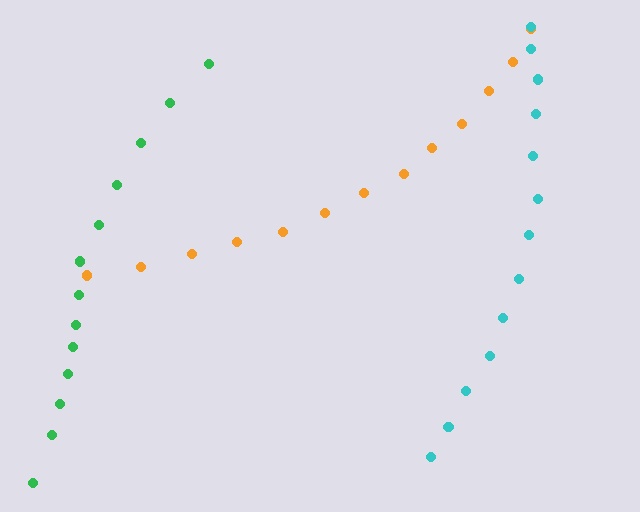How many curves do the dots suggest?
There are 3 distinct paths.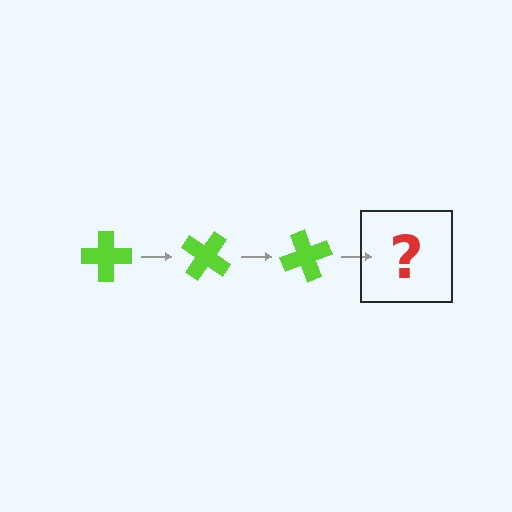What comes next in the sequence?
The next element should be a lime cross rotated 105 degrees.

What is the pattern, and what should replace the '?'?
The pattern is that the cross rotates 35 degrees each step. The '?' should be a lime cross rotated 105 degrees.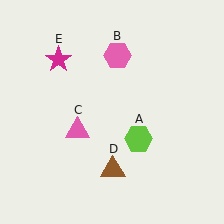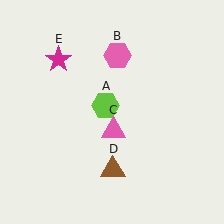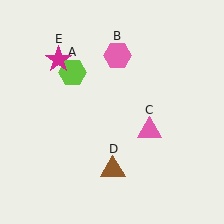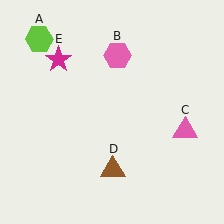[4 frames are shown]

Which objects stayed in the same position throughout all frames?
Pink hexagon (object B) and brown triangle (object D) and magenta star (object E) remained stationary.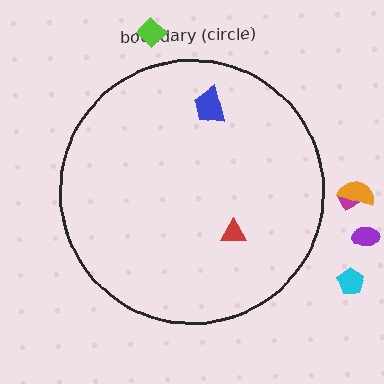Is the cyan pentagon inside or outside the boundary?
Outside.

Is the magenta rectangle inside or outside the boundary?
Outside.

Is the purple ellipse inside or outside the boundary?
Outside.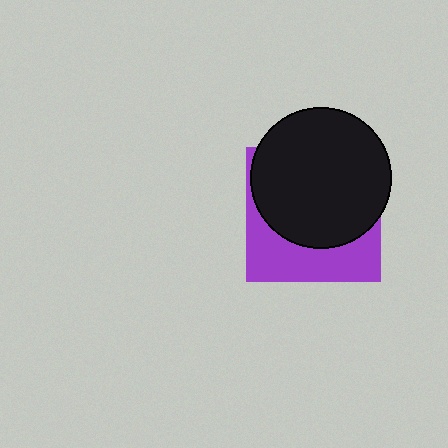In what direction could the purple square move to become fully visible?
The purple square could move down. That would shift it out from behind the black circle entirely.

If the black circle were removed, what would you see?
You would see the complete purple square.